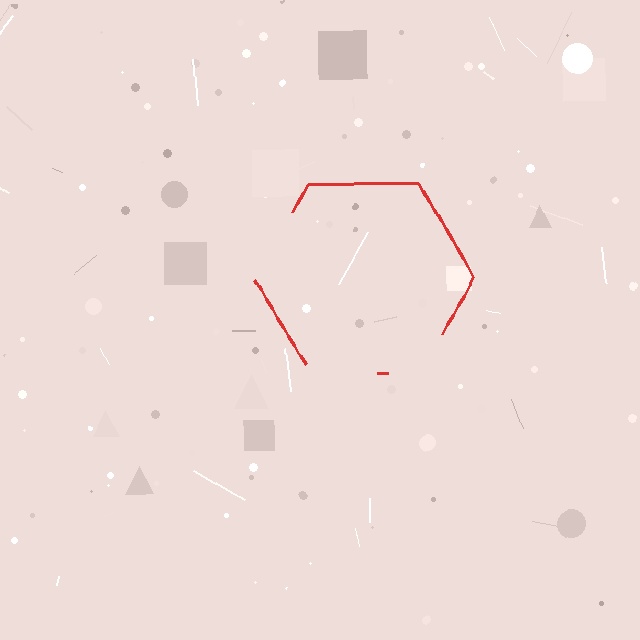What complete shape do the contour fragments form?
The contour fragments form a hexagon.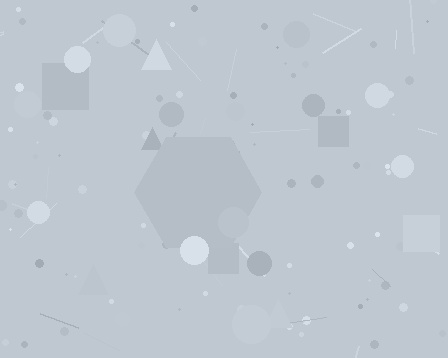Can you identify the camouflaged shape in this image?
The camouflaged shape is a hexagon.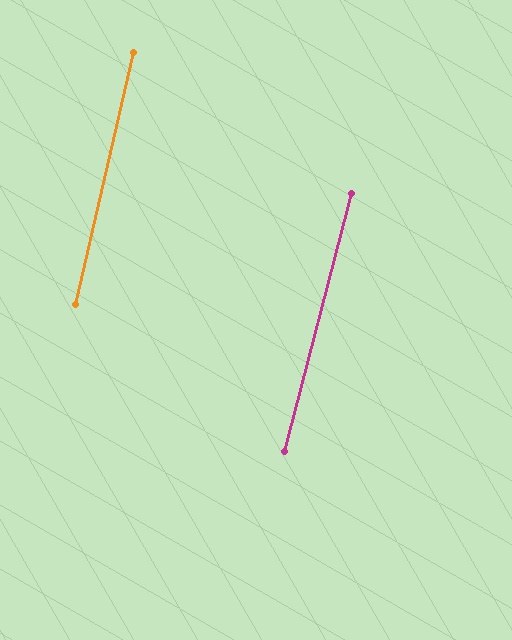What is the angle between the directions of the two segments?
Approximately 2 degrees.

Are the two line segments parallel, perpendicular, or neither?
Parallel — their directions differ by only 1.7°.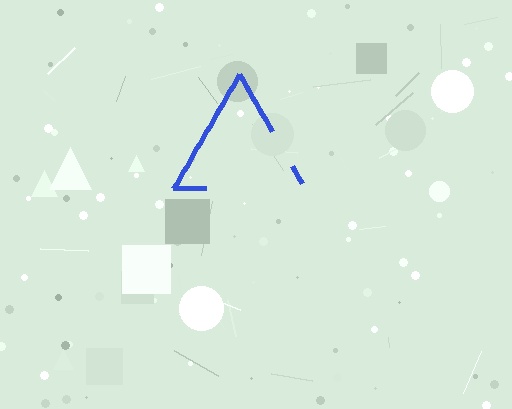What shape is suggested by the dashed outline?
The dashed outline suggests a triangle.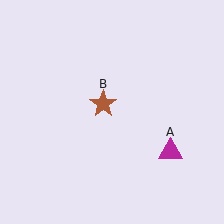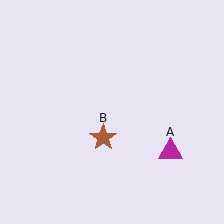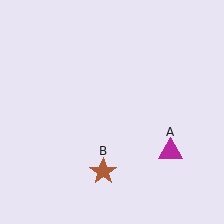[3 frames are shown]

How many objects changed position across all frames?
1 object changed position: brown star (object B).